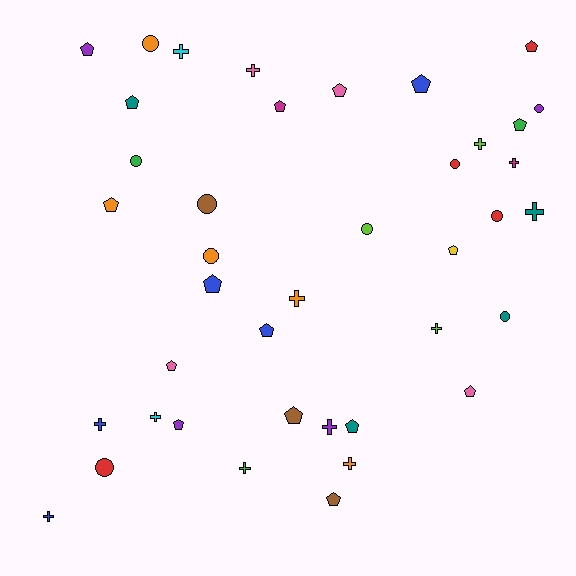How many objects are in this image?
There are 40 objects.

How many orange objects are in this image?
There are 5 orange objects.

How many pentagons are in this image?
There are 17 pentagons.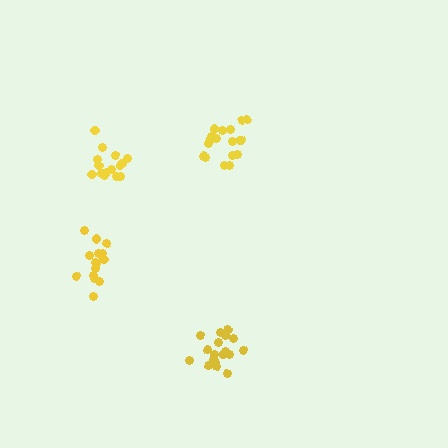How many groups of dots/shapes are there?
There are 4 groups.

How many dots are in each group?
Group 1: 15 dots, Group 2: 18 dots, Group 3: 15 dots, Group 4: 19 dots (67 total).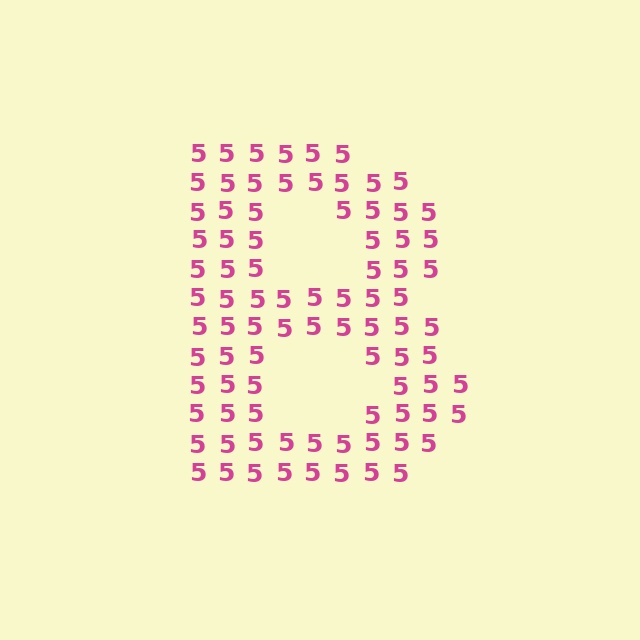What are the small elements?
The small elements are digit 5's.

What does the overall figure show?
The overall figure shows the letter B.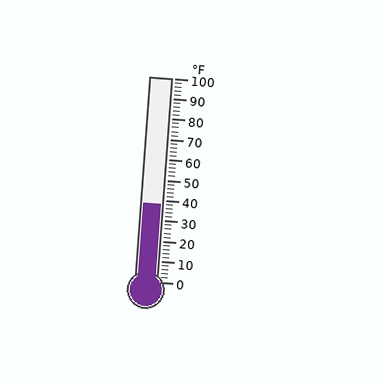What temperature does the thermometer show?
The thermometer shows approximately 38°F.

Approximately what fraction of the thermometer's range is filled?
The thermometer is filled to approximately 40% of its range.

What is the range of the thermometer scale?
The thermometer scale ranges from 0°F to 100°F.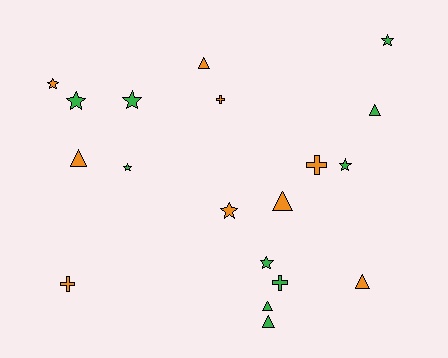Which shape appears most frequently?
Star, with 8 objects.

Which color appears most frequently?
Green, with 10 objects.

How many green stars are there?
There are 6 green stars.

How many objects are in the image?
There are 19 objects.